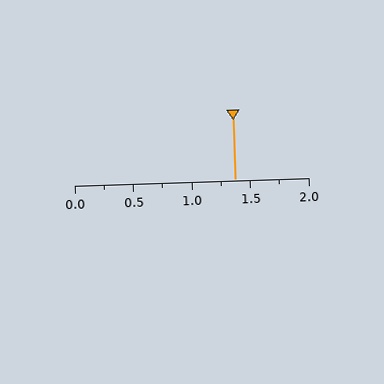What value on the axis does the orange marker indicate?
The marker indicates approximately 1.38.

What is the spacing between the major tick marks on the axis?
The major ticks are spaced 0.5 apart.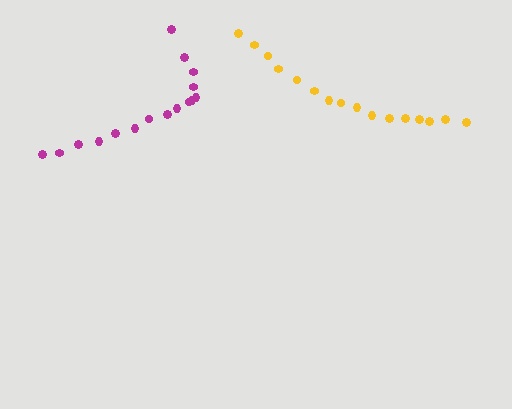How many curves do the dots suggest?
There are 2 distinct paths.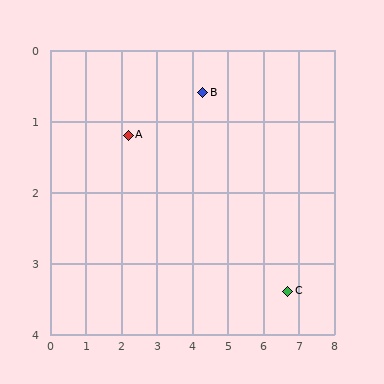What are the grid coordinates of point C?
Point C is at approximately (6.7, 3.4).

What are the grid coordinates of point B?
Point B is at approximately (4.3, 0.6).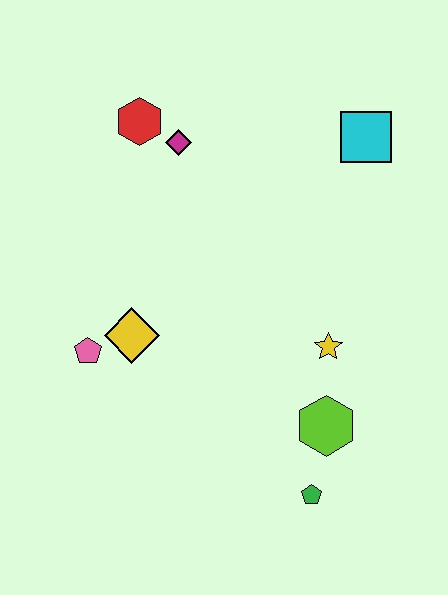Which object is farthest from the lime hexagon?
The red hexagon is farthest from the lime hexagon.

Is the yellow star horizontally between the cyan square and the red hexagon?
Yes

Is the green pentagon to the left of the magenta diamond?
No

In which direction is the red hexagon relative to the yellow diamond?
The red hexagon is above the yellow diamond.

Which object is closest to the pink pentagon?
The yellow diamond is closest to the pink pentagon.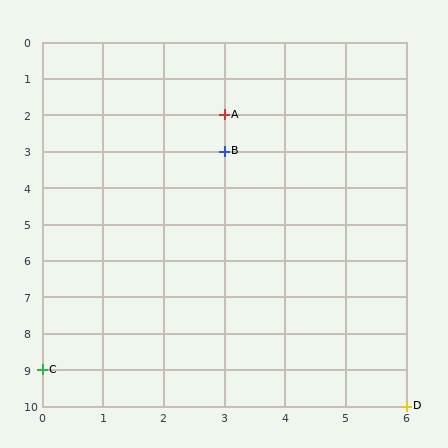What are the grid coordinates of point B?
Point B is at grid coordinates (3, 3).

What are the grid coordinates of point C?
Point C is at grid coordinates (0, 9).